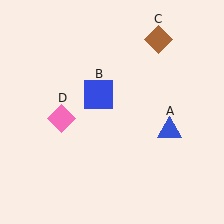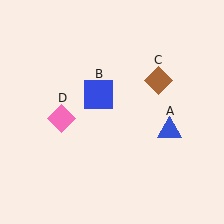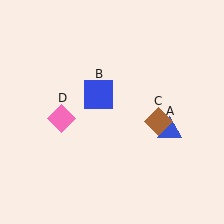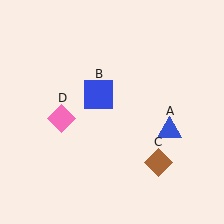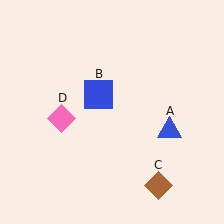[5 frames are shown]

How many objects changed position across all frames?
1 object changed position: brown diamond (object C).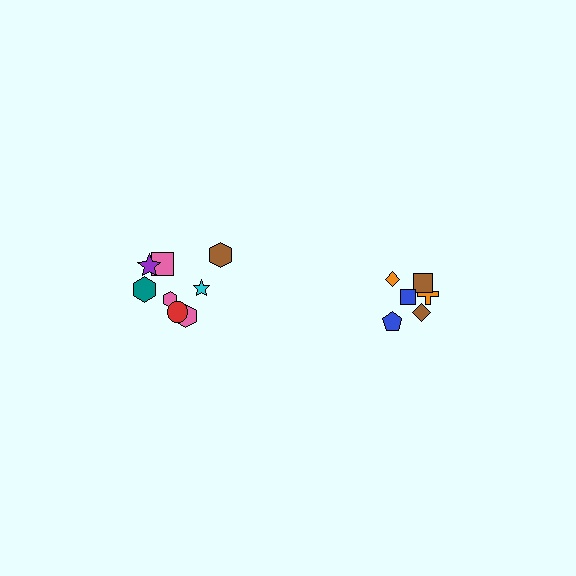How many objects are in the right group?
There are 6 objects.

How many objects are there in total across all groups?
There are 14 objects.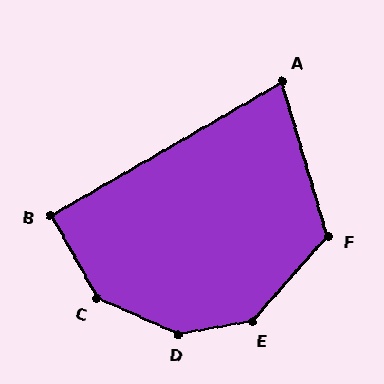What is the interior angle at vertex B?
Approximately 91 degrees (approximately right).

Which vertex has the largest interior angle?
D, at approximately 146 degrees.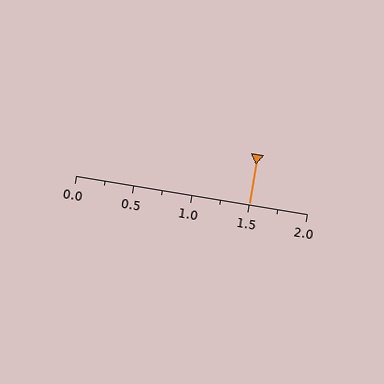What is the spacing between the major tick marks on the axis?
The major ticks are spaced 0.5 apart.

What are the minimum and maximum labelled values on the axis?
The axis runs from 0.0 to 2.0.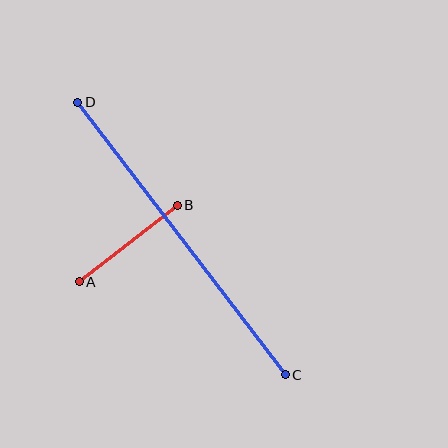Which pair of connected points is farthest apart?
Points C and D are farthest apart.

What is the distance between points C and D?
The distance is approximately 343 pixels.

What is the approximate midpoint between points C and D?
The midpoint is at approximately (181, 238) pixels.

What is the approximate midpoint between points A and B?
The midpoint is at approximately (128, 244) pixels.